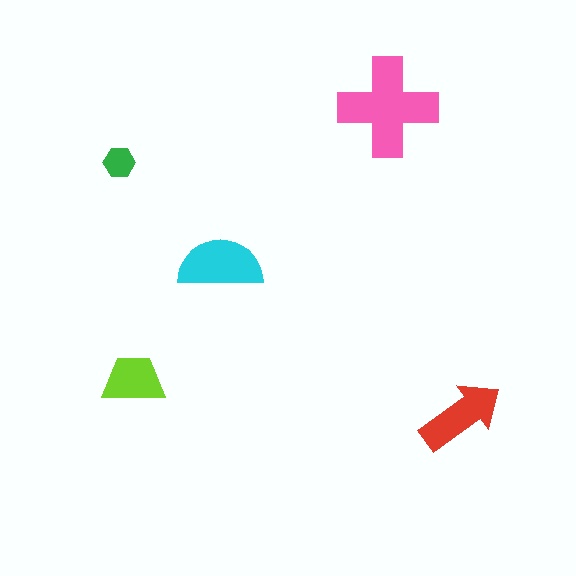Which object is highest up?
The pink cross is topmost.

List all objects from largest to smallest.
The pink cross, the cyan semicircle, the red arrow, the lime trapezoid, the green hexagon.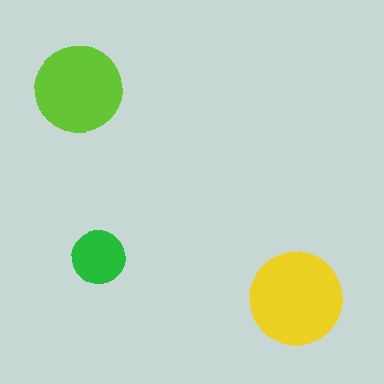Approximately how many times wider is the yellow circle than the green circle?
About 2 times wider.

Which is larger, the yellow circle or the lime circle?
The yellow one.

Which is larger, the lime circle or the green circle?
The lime one.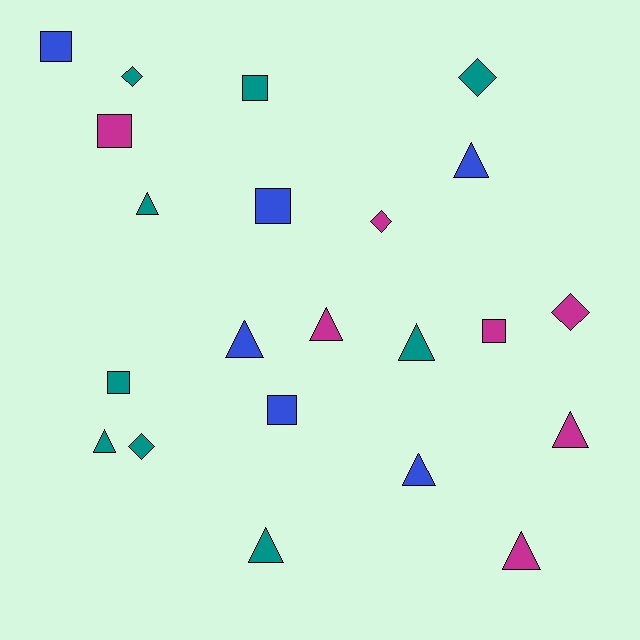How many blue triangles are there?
There are 3 blue triangles.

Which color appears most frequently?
Teal, with 9 objects.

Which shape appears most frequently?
Triangle, with 10 objects.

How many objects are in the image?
There are 22 objects.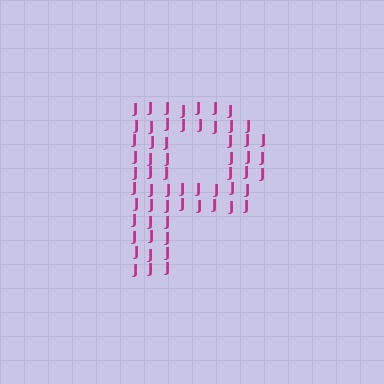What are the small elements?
The small elements are letter J's.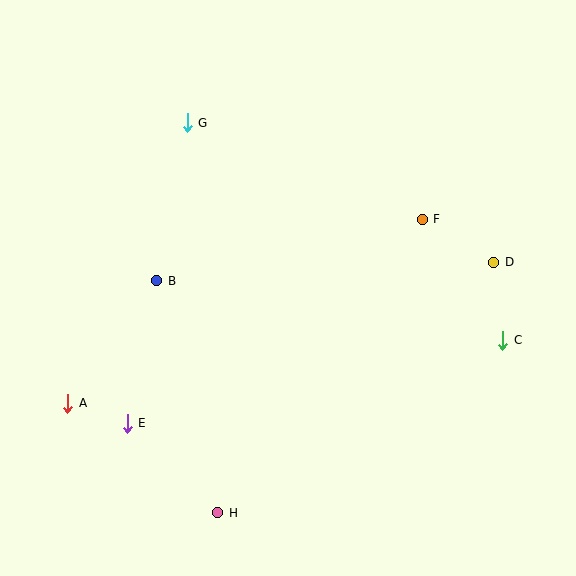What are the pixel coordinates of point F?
Point F is at (422, 219).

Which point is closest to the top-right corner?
Point F is closest to the top-right corner.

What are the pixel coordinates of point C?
Point C is at (503, 340).